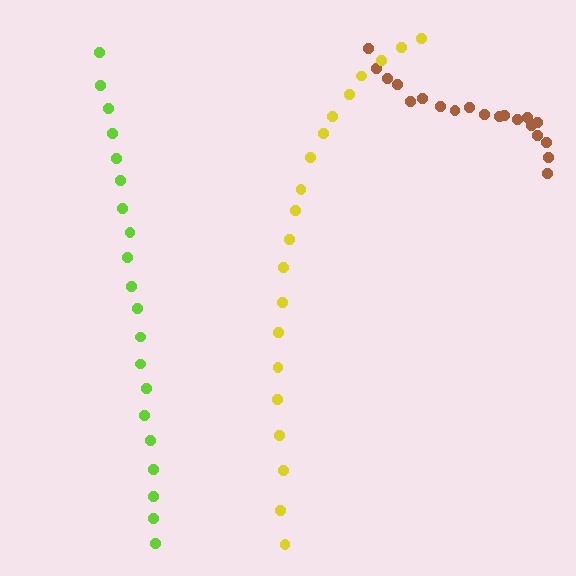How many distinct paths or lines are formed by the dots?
There are 3 distinct paths.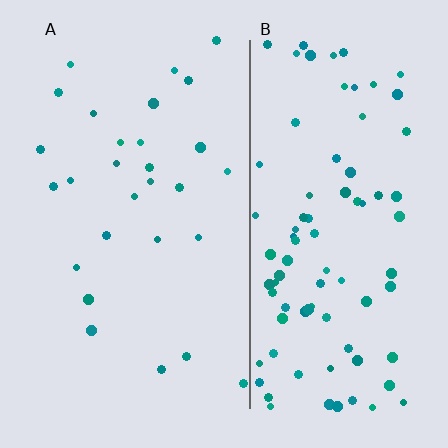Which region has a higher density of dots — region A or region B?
B (the right).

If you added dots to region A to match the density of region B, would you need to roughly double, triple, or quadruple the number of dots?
Approximately triple.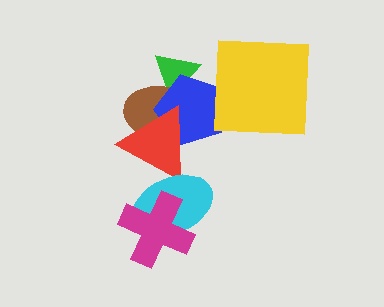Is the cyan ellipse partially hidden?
Yes, it is partially covered by another shape.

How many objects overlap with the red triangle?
3 objects overlap with the red triangle.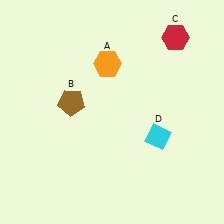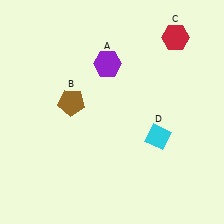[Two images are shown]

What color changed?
The hexagon (A) changed from orange in Image 1 to purple in Image 2.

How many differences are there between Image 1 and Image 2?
There is 1 difference between the two images.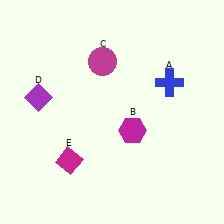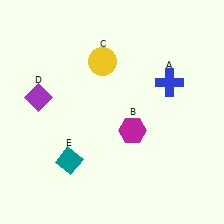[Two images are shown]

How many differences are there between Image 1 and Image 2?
There are 2 differences between the two images.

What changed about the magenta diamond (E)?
In Image 1, E is magenta. In Image 2, it changed to teal.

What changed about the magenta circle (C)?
In Image 1, C is magenta. In Image 2, it changed to yellow.